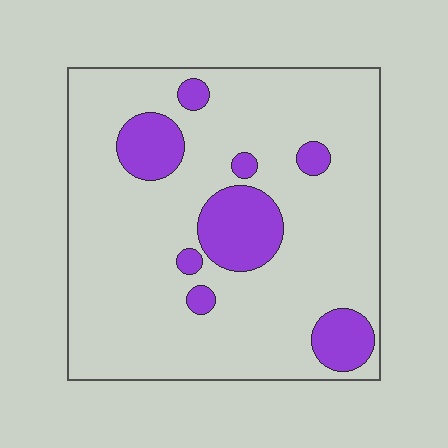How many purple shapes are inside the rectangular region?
8.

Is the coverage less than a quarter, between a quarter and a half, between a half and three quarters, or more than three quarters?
Less than a quarter.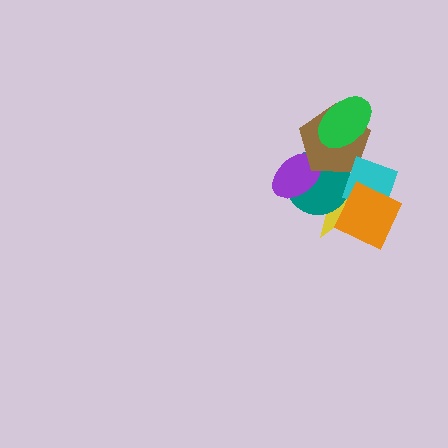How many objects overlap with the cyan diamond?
4 objects overlap with the cyan diamond.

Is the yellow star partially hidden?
Yes, it is partially covered by another shape.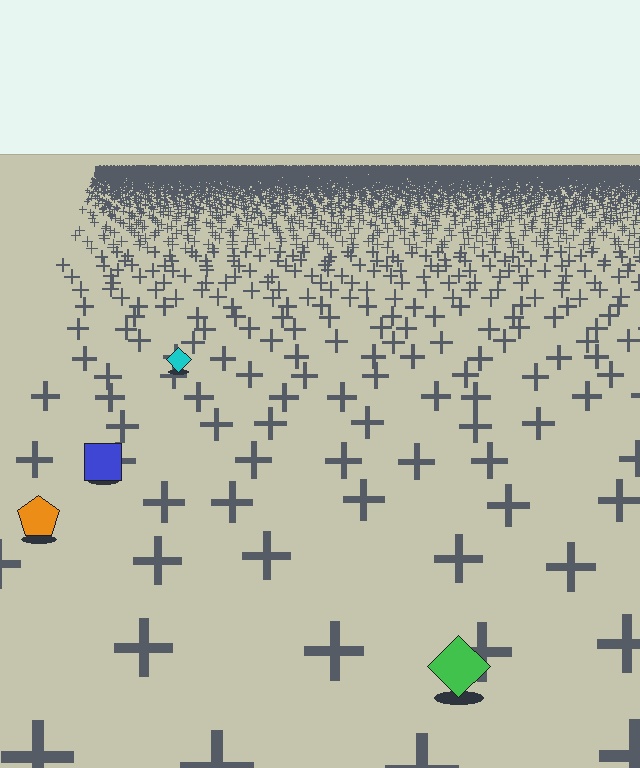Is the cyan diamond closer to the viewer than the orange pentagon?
No. The orange pentagon is closer — you can tell from the texture gradient: the ground texture is coarser near it.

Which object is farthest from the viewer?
The cyan diamond is farthest from the viewer. It appears smaller and the ground texture around it is denser.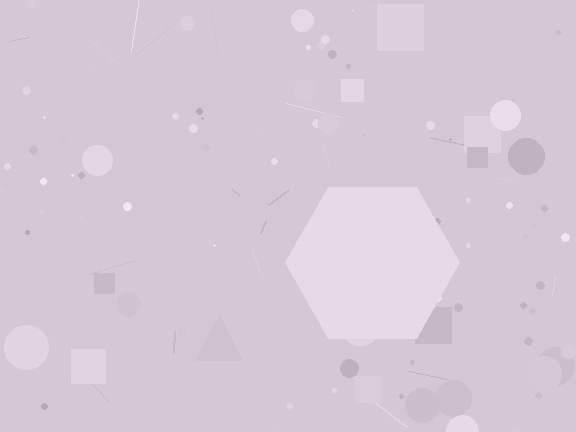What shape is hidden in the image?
A hexagon is hidden in the image.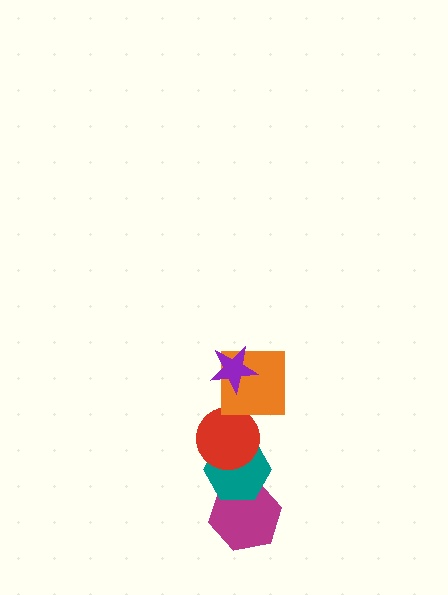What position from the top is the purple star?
The purple star is 1st from the top.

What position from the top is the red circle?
The red circle is 3rd from the top.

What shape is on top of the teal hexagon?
The red circle is on top of the teal hexagon.